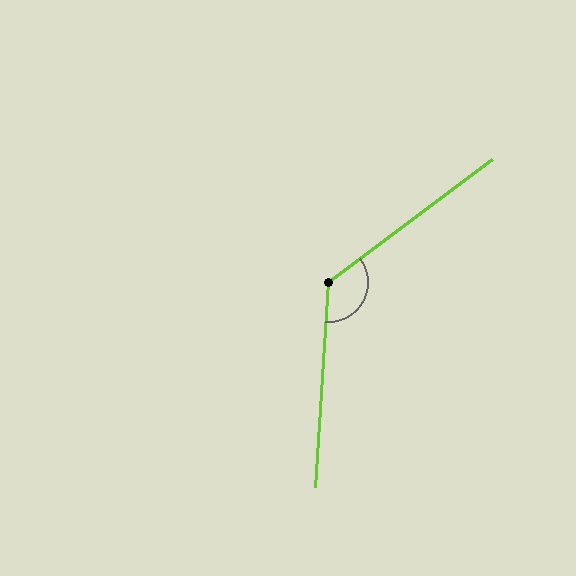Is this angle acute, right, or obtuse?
It is obtuse.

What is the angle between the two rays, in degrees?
Approximately 131 degrees.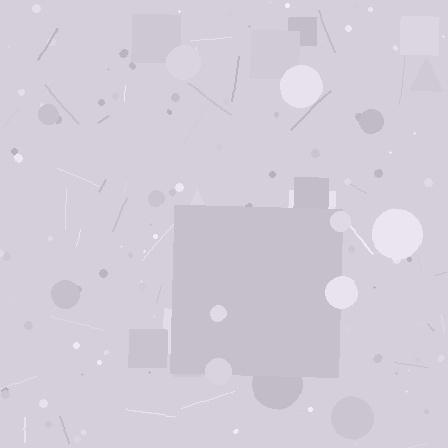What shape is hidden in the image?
A square is hidden in the image.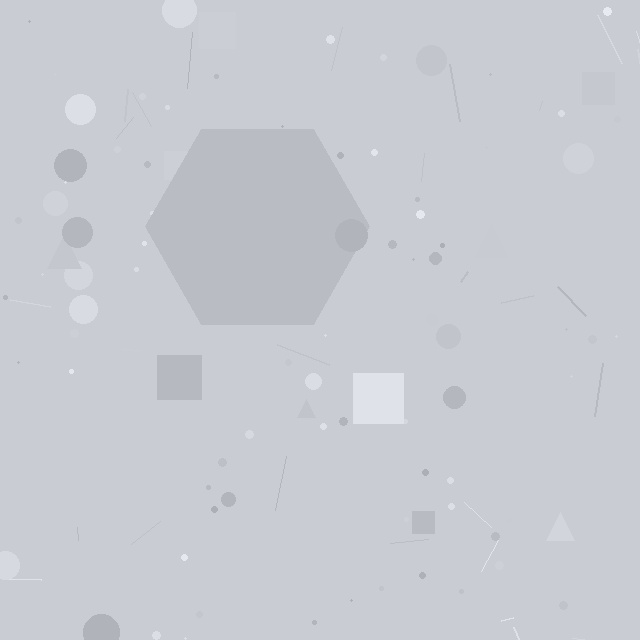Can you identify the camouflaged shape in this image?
The camouflaged shape is a hexagon.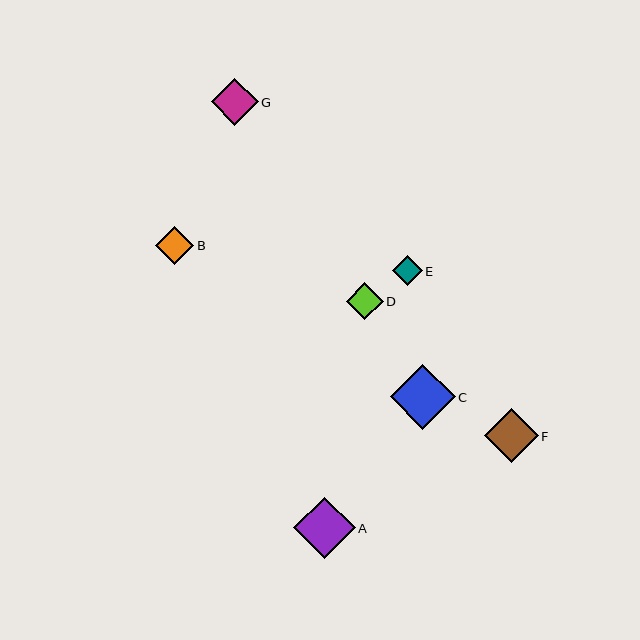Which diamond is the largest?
Diamond C is the largest with a size of approximately 65 pixels.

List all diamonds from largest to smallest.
From largest to smallest: C, A, F, G, B, D, E.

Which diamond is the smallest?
Diamond E is the smallest with a size of approximately 30 pixels.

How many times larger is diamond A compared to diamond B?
Diamond A is approximately 1.6 times the size of diamond B.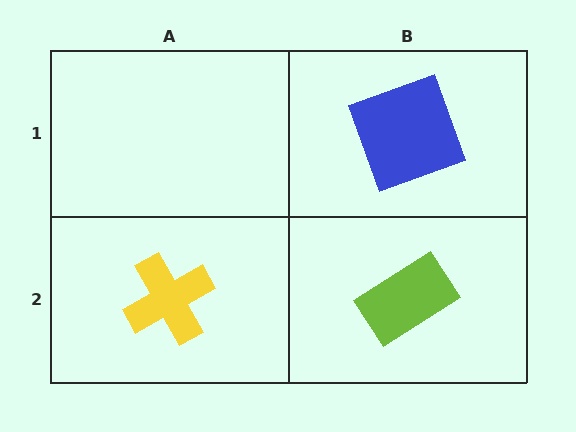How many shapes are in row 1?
1 shape.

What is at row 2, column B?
A lime rectangle.